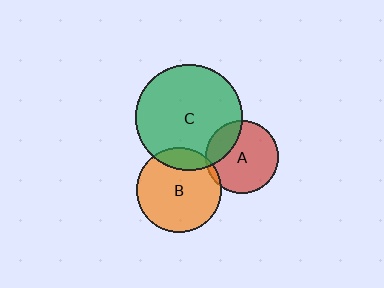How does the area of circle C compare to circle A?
Approximately 2.1 times.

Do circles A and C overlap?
Yes.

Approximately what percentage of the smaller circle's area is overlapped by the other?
Approximately 25%.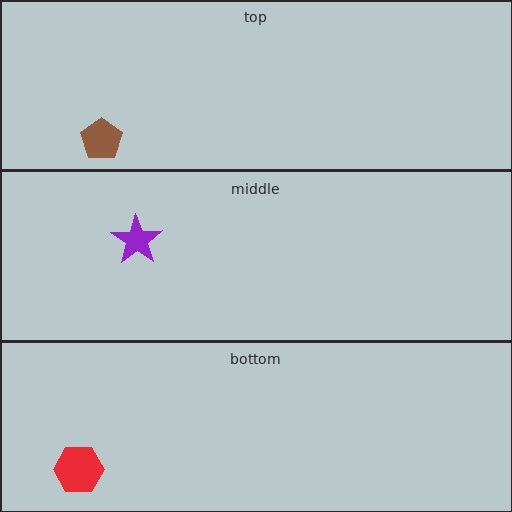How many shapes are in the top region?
1.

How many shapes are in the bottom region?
1.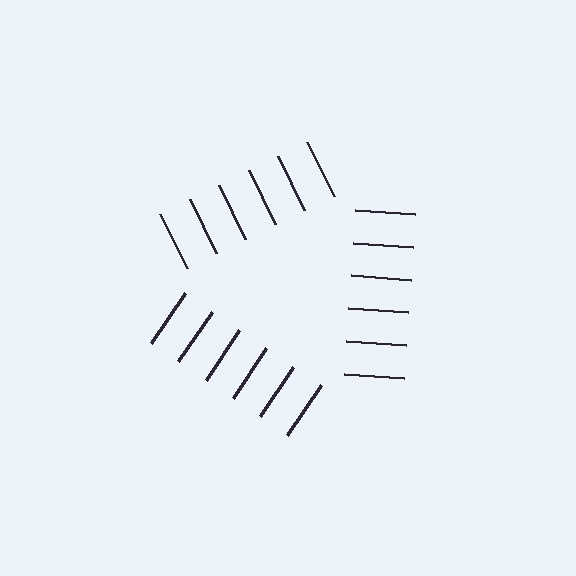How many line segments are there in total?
18 — 6 along each of the 3 edges.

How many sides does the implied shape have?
3 sides — the line-ends trace a triangle.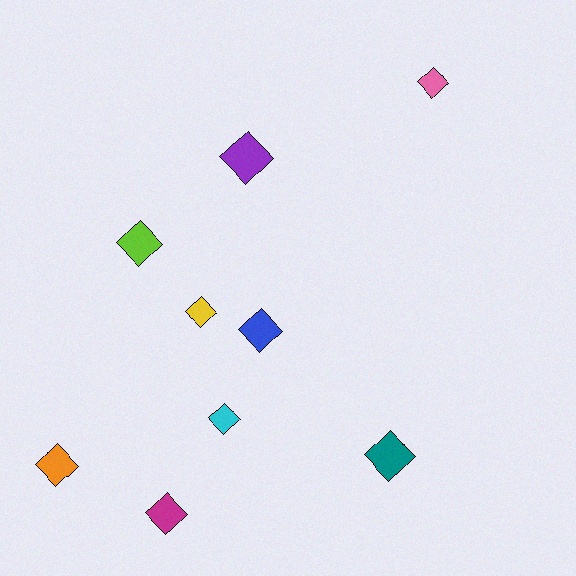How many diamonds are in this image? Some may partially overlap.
There are 9 diamonds.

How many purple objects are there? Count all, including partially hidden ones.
There is 1 purple object.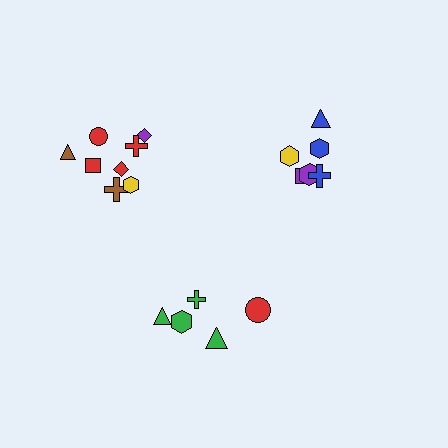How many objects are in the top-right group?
There are 6 objects.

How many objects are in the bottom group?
There are 5 objects.